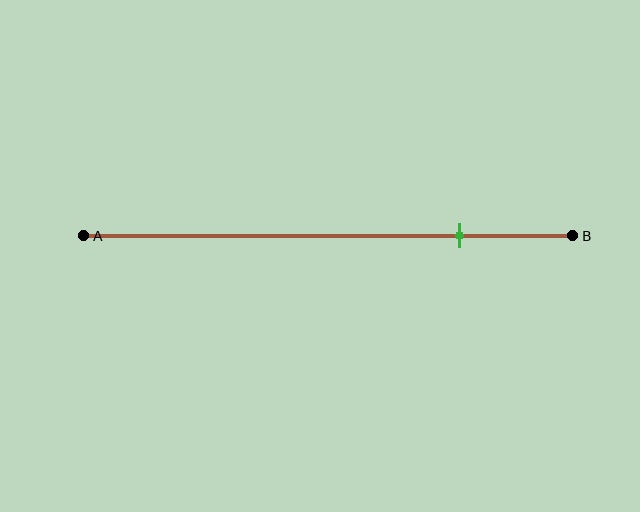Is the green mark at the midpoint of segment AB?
No, the mark is at about 75% from A, not at the 50% midpoint.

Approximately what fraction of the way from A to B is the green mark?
The green mark is approximately 75% of the way from A to B.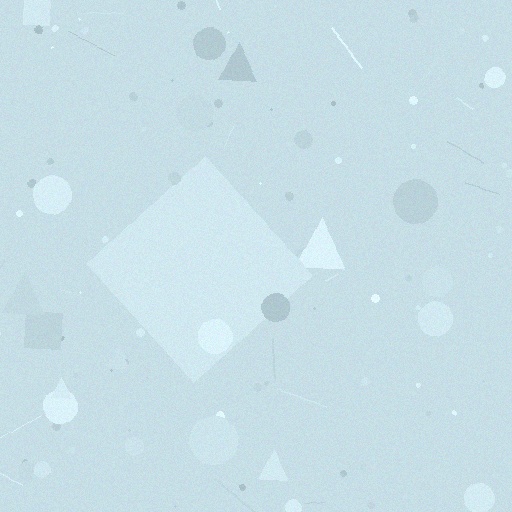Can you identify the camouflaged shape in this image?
The camouflaged shape is a diamond.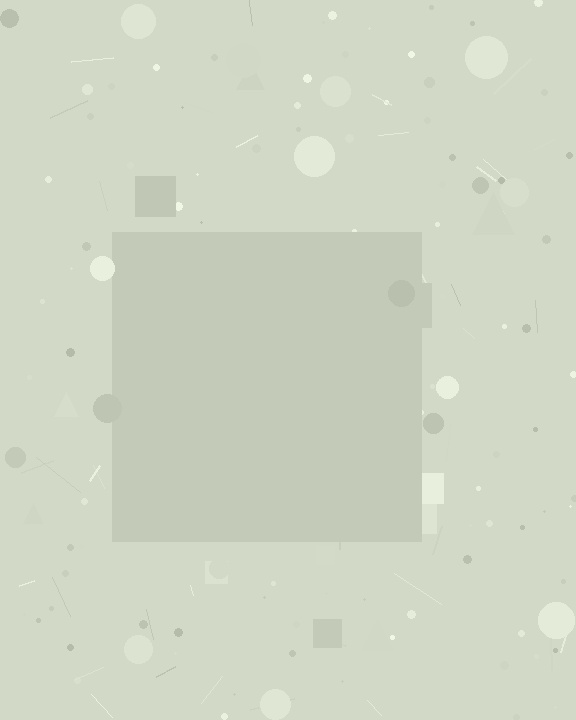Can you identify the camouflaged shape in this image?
The camouflaged shape is a square.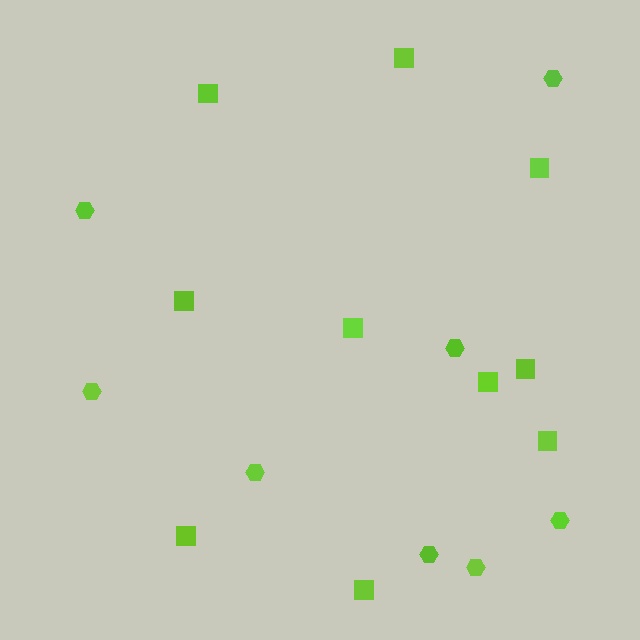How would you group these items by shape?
There are 2 groups: one group of squares (10) and one group of hexagons (8).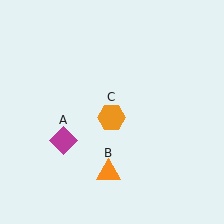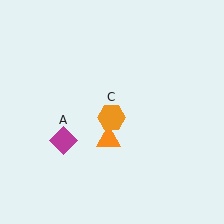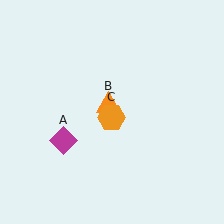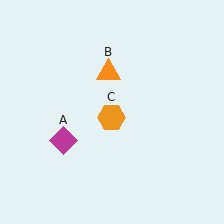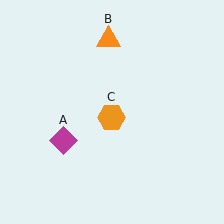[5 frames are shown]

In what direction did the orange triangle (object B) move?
The orange triangle (object B) moved up.